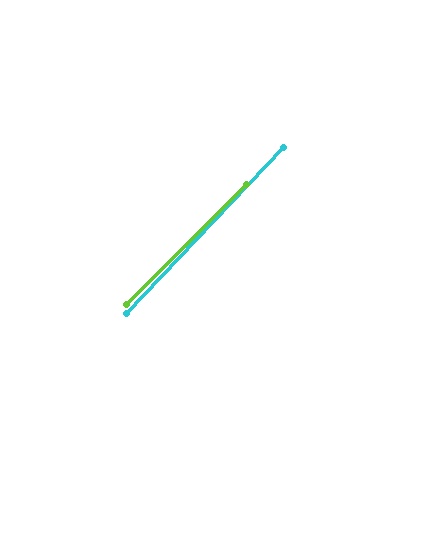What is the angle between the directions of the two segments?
Approximately 2 degrees.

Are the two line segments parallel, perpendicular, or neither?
Parallel — their directions differ by only 1.7°.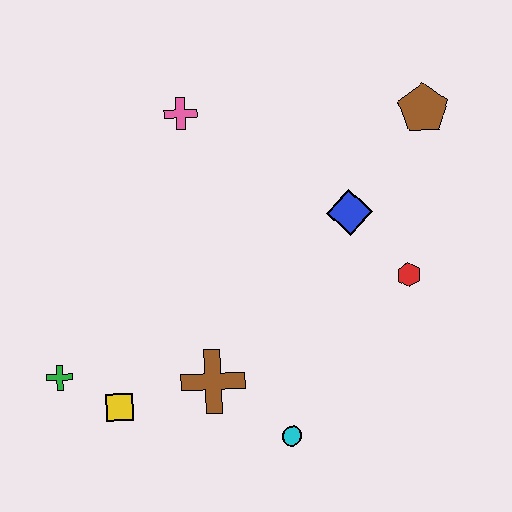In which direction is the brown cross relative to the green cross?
The brown cross is to the right of the green cross.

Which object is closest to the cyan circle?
The brown cross is closest to the cyan circle.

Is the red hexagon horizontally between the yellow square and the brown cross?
No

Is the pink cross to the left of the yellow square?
No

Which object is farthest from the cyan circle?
The brown pentagon is farthest from the cyan circle.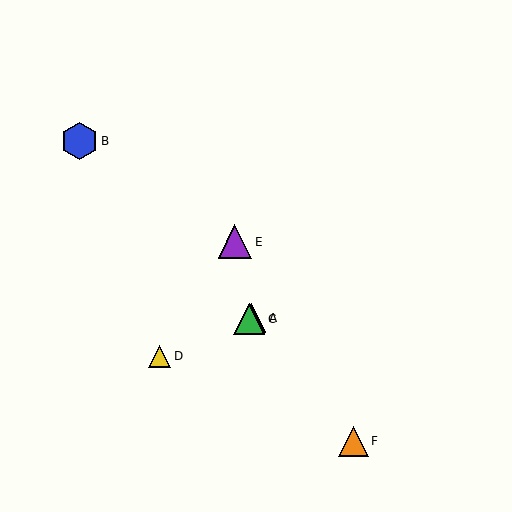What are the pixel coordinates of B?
Object B is at (80, 141).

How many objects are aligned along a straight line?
3 objects (A, C, D) are aligned along a straight line.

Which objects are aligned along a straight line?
Objects A, C, D are aligned along a straight line.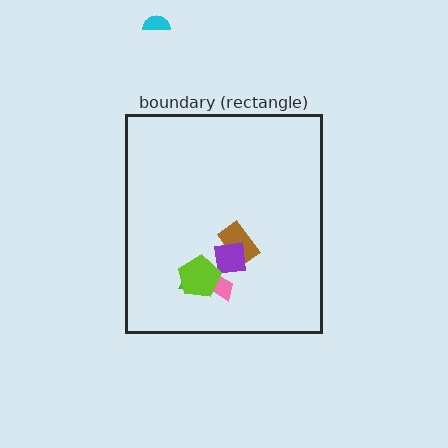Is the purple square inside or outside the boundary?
Inside.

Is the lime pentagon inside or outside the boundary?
Inside.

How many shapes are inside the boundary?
5 inside, 1 outside.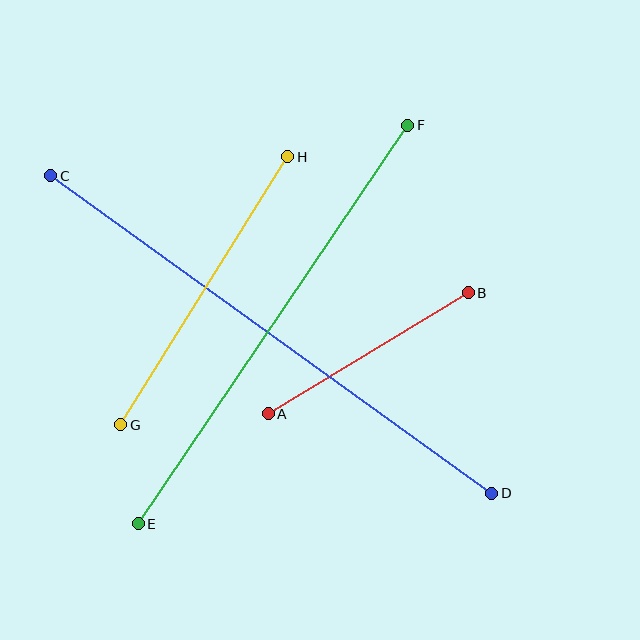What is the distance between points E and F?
The distance is approximately 481 pixels.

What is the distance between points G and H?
The distance is approximately 316 pixels.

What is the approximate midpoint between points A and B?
The midpoint is at approximately (368, 353) pixels.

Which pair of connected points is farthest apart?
Points C and D are farthest apart.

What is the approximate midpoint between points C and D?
The midpoint is at approximately (271, 334) pixels.